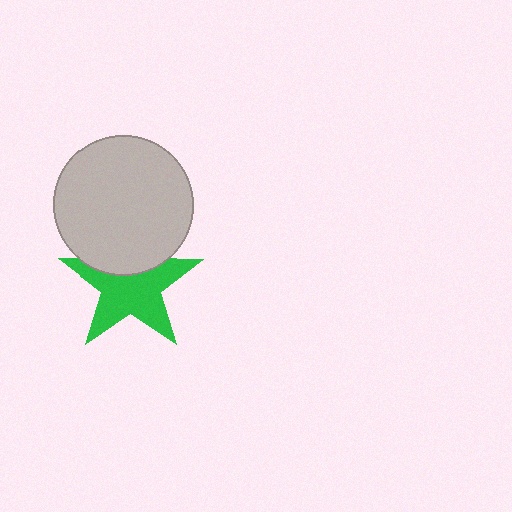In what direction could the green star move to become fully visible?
The green star could move down. That would shift it out from behind the light gray circle entirely.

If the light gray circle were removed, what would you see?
You would see the complete green star.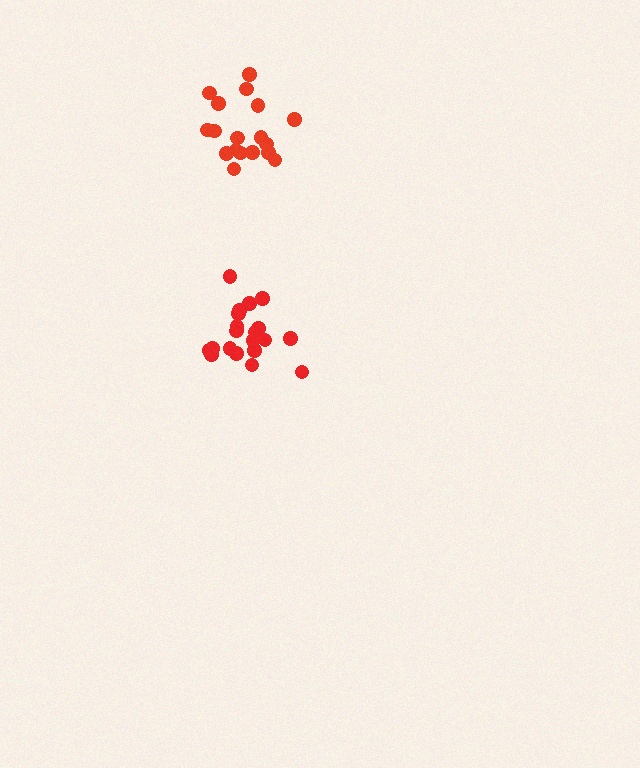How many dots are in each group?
Group 1: 20 dots, Group 2: 18 dots (38 total).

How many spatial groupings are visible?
There are 2 spatial groupings.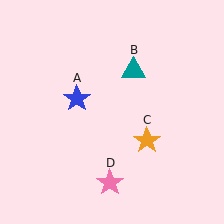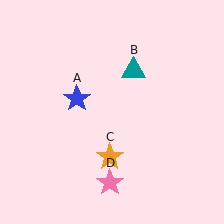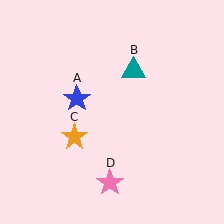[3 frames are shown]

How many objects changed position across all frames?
1 object changed position: orange star (object C).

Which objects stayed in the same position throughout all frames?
Blue star (object A) and teal triangle (object B) and pink star (object D) remained stationary.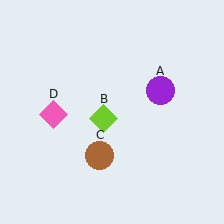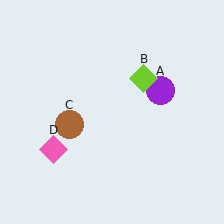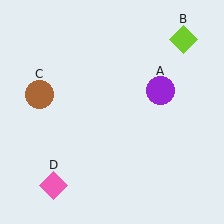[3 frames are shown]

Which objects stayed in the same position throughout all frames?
Purple circle (object A) remained stationary.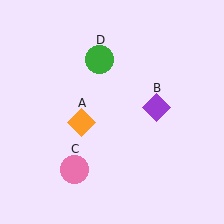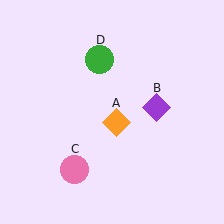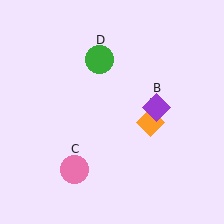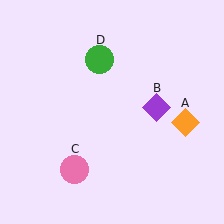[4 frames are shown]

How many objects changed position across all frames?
1 object changed position: orange diamond (object A).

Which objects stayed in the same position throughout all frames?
Purple diamond (object B) and pink circle (object C) and green circle (object D) remained stationary.